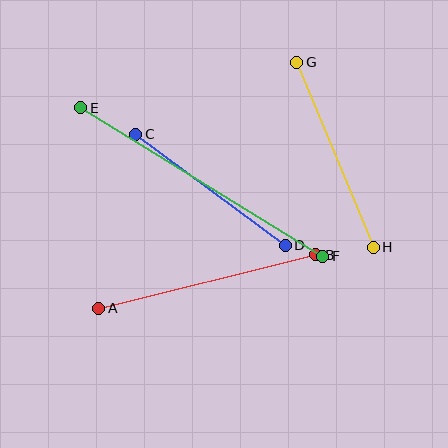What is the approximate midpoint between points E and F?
The midpoint is at approximately (202, 182) pixels.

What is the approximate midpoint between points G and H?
The midpoint is at approximately (335, 155) pixels.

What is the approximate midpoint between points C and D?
The midpoint is at approximately (211, 190) pixels.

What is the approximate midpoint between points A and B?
The midpoint is at approximately (207, 281) pixels.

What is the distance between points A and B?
The distance is approximately 224 pixels.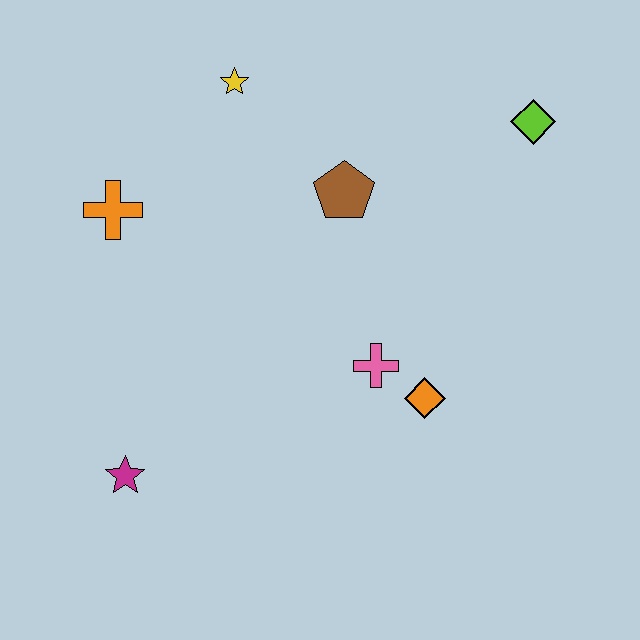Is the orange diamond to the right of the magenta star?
Yes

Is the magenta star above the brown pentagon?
No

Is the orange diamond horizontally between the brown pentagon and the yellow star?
No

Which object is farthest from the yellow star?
The magenta star is farthest from the yellow star.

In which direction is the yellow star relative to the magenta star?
The yellow star is above the magenta star.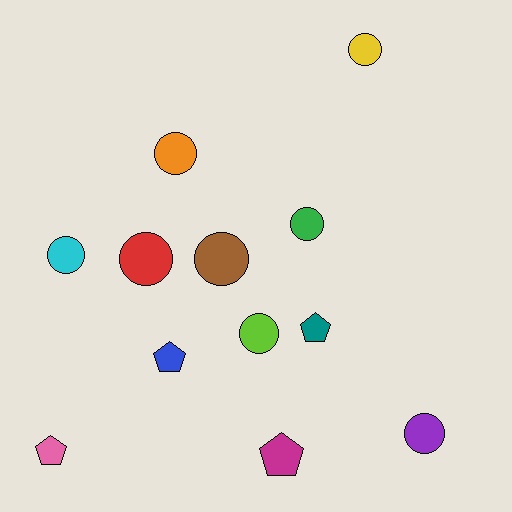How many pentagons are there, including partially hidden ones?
There are 4 pentagons.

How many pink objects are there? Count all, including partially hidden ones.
There is 1 pink object.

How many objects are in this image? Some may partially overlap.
There are 12 objects.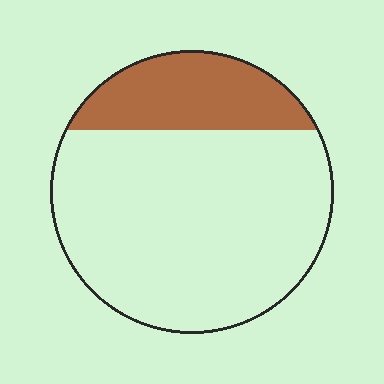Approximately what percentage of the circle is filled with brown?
Approximately 25%.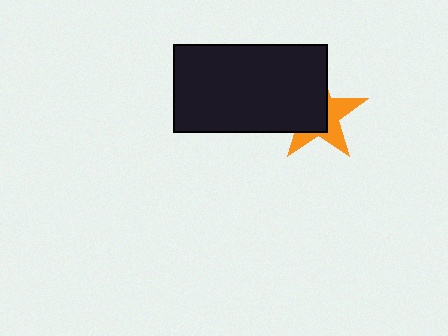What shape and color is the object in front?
The object in front is a black rectangle.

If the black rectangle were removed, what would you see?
You would see the complete orange star.